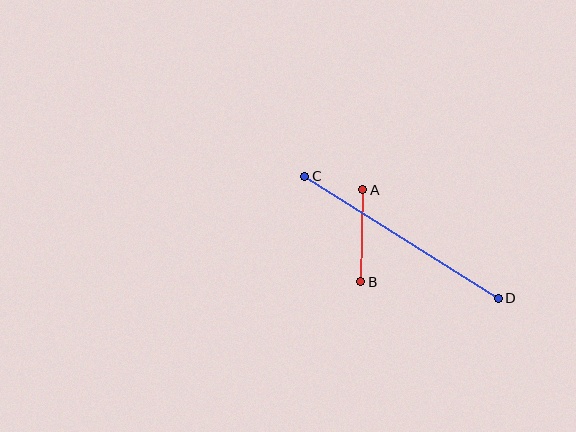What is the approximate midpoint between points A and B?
The midpoint is at approximately (362, 236) pixels.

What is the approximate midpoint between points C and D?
The midpoint is at approximately (401, 237) pixels.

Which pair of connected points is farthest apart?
Points C and D are farthest apart.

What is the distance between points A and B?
The distance is approximately 92 pixels.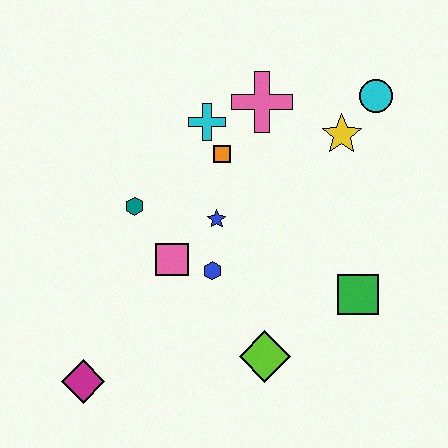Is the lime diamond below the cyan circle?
Yes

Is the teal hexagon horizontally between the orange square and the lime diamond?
No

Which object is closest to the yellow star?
The cyan circle is closest to the yellow star.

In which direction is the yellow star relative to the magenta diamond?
The yellow star is to the right of the magenta diamond.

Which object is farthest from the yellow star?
The magenta diamond is farthest from the yellow star.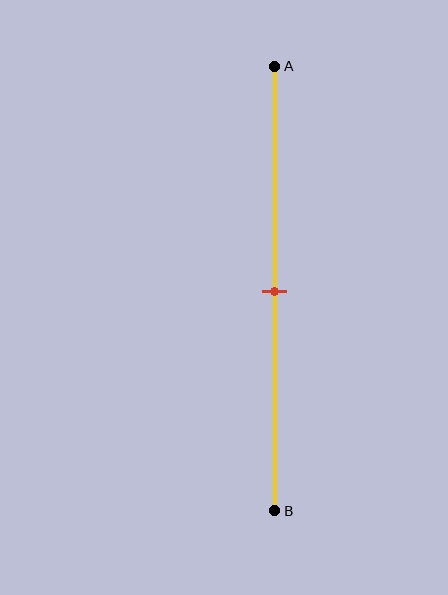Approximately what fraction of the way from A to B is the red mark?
The red mark is approximately 50% of the way from A to B.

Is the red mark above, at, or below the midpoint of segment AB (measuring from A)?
The red mark is approximately at the midpoint of segment AB.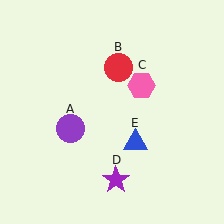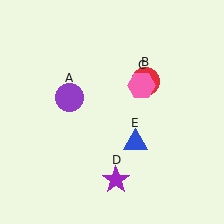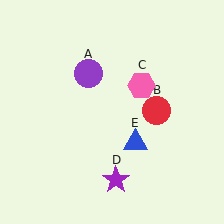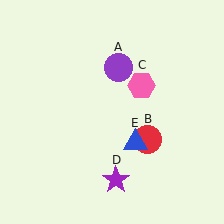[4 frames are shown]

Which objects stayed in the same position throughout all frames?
Pink hexagon (object C) and purple star (object D) and blue triangle (object E) remained stationary.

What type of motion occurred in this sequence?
The purple circle (object A), red circle (object B) rotated clockwise around the center of the scene.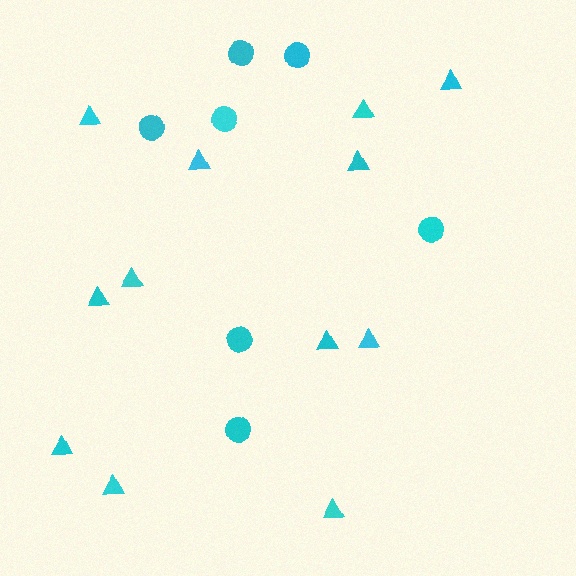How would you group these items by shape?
There are 2 groups: one group of triangles (12) and one group of circles (7).